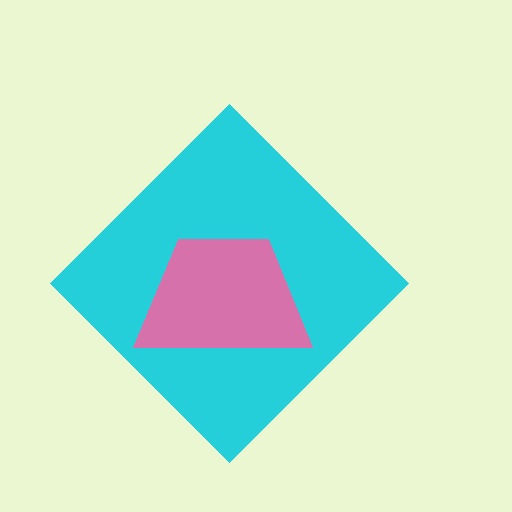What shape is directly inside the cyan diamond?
The pink trapezoid.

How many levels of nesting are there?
2.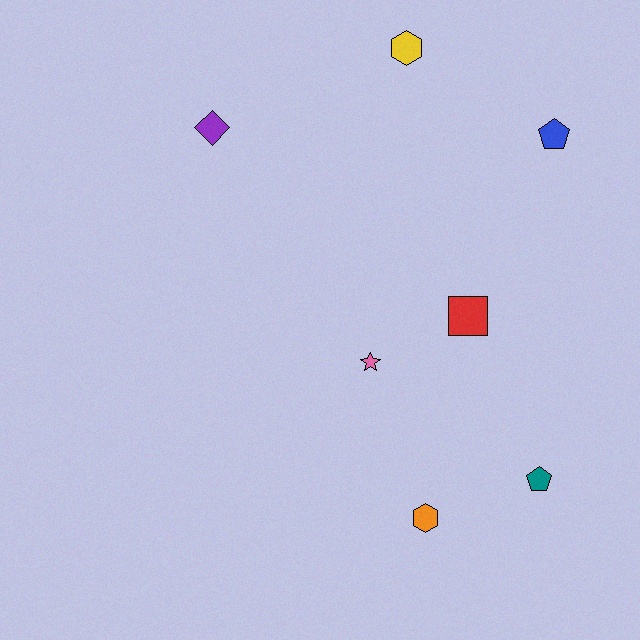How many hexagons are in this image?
There are 2 hexagons.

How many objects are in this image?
There are 7 objects.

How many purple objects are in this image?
There is 1 purple object.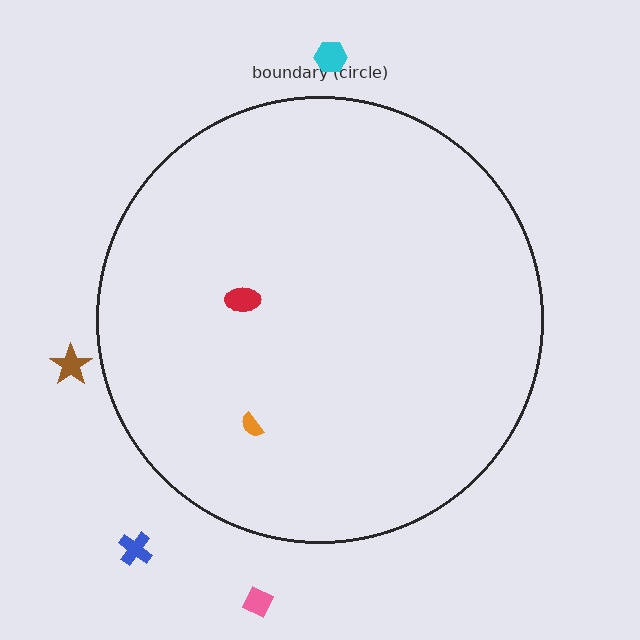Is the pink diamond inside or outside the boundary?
Outside.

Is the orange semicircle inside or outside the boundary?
Inside.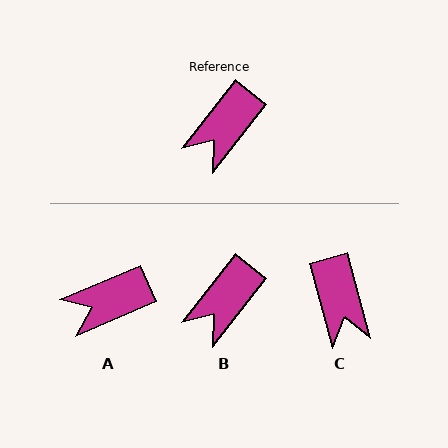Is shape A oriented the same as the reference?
No, it is off by about 29 degrees.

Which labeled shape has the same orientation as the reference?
B.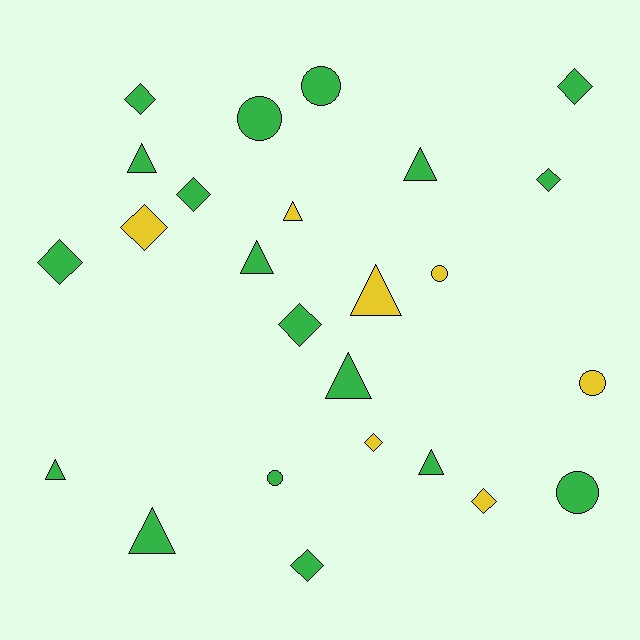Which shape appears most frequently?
Diamond, with 10 objects.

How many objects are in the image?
There are 25 objects.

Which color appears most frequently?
Green, with 18 objects.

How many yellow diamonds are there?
There are 3 yellow diamonds.